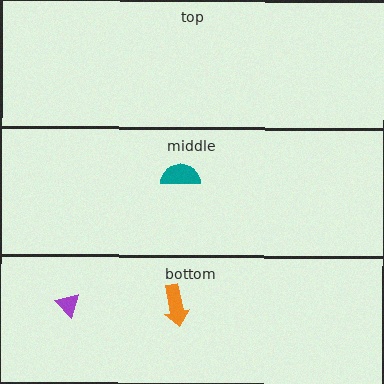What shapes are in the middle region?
The teal semicircle.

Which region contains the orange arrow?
The bottom region.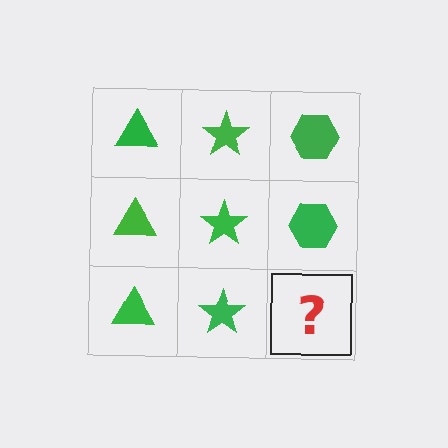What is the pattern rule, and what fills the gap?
The rule is that each column has a consistent shape. The gap should be filled with a green hexagon.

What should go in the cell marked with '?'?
The missing cell should contain a green hexagon.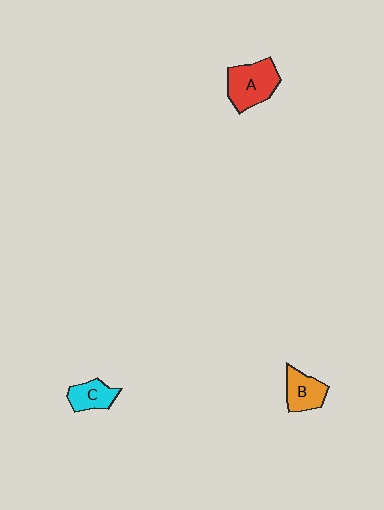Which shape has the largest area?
Shape A (red).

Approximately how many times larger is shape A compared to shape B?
Approximately 1.5 times.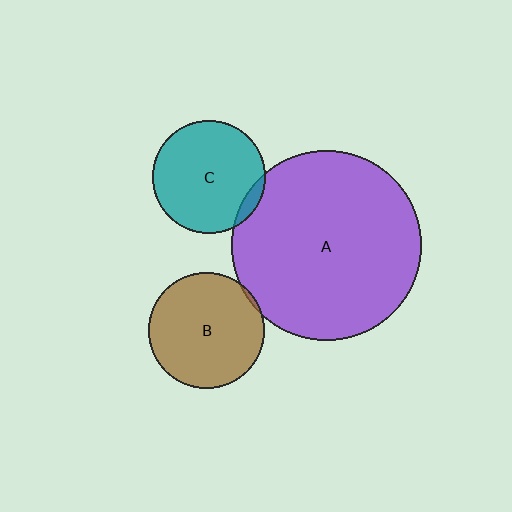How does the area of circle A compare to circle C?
Approximately 2.8 times.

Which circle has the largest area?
Circle A (purple).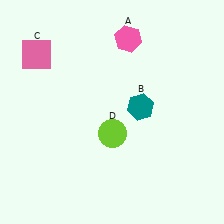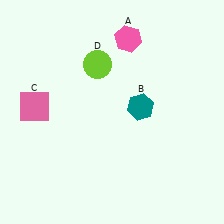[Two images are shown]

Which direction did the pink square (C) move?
The pink square (C) moved down.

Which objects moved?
The objects that moved are: the pink square (C), the lime circle (D).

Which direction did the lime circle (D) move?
The lime circle (D) moved up.